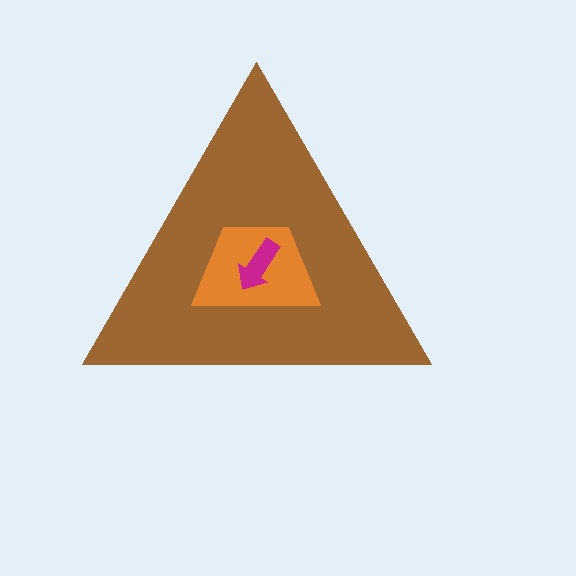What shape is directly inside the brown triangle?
The orange trapezoid.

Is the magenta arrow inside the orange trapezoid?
Yes.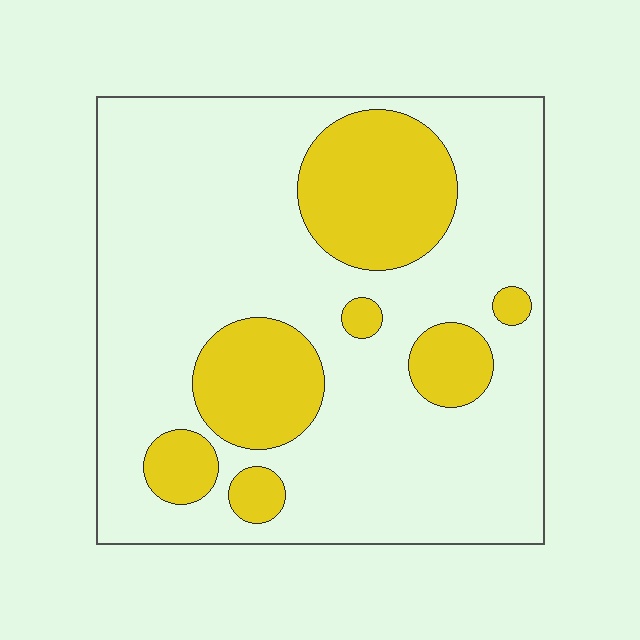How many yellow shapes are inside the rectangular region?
7.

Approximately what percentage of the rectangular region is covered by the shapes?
Approximately 25%.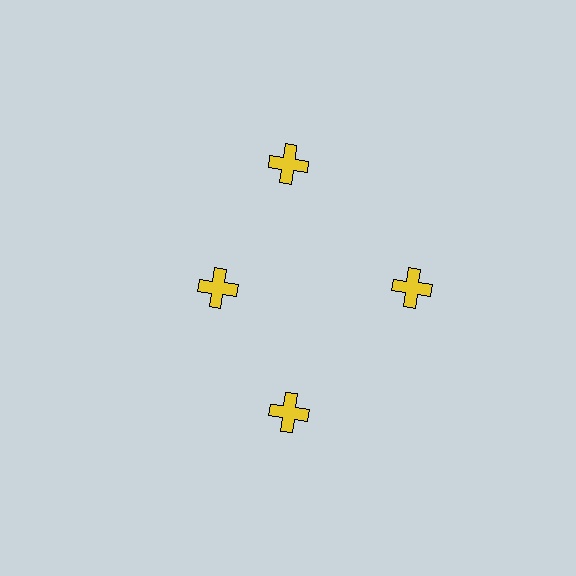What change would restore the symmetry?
The symmetry would be restored by moving it outward, back onto the ring so that all 4 crosses sit at equal angles and equal distance from the center.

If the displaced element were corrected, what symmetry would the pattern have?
It would have 4-fold rotational symmetry — the pattern would map onto itself every 90 degrees.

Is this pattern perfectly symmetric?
No. The 4 yellow crosses are arranged in a ring, but one element near the 9 o'clock position is pulled inward toward the center, breaking the 4-fold rotational symmetry.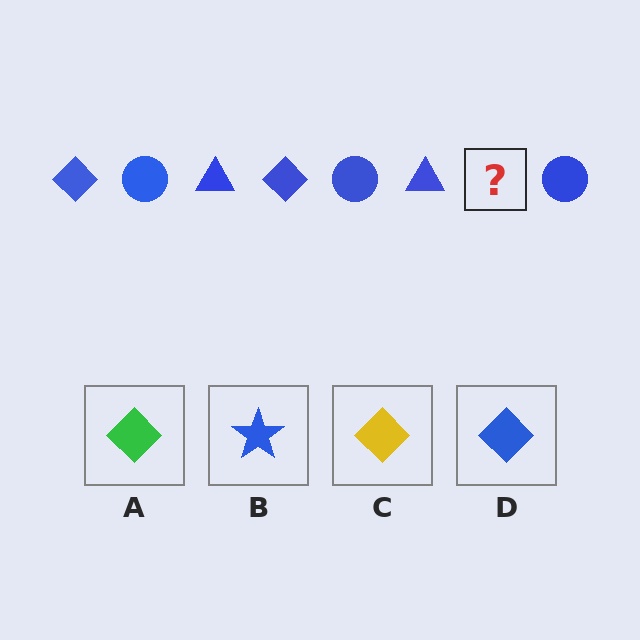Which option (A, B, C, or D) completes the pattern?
D.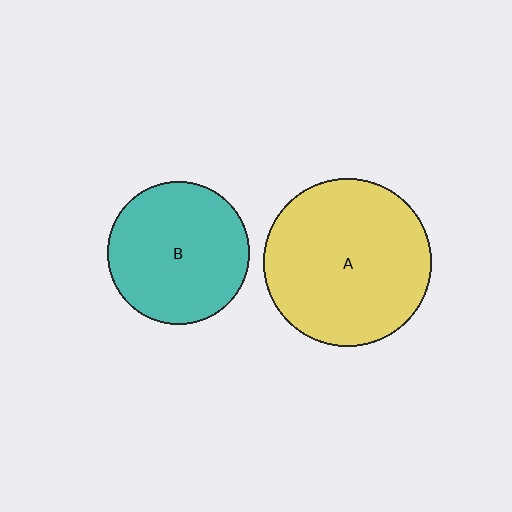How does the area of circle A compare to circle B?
Approximately 1.4 times.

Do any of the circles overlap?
No, none of the circles overlap.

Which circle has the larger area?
Circle A (yellow).